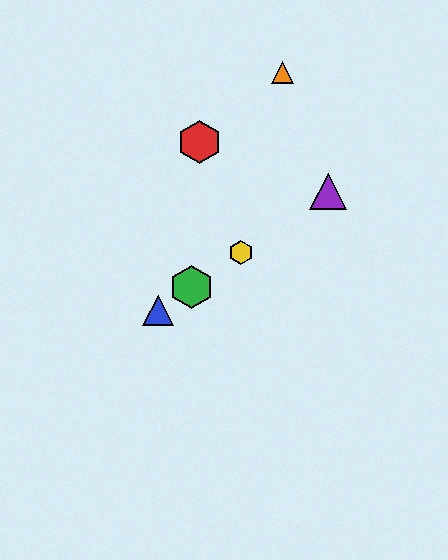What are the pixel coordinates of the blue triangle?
The blue triangle is at (158, 310).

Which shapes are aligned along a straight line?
The blue triangle, the green hexagon, the yellow hexagon, the purple triangle are aligned along a straight line.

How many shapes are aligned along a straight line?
4 shapes (the blue triangle, the green hexagon, the yellow hexagon, the purple triangle) are aligned along a straight line.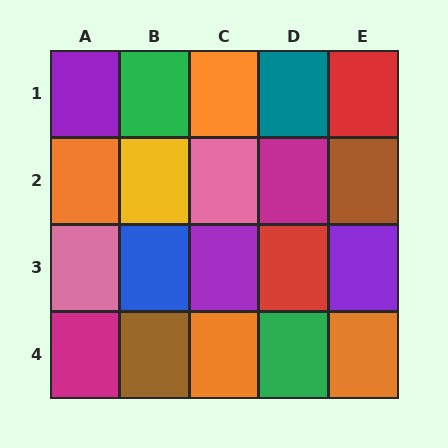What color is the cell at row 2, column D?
Magenta.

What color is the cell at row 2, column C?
Pink.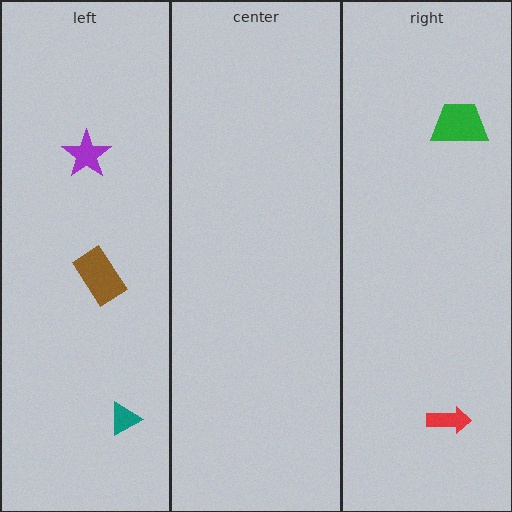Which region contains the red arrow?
The right region.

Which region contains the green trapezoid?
The right region.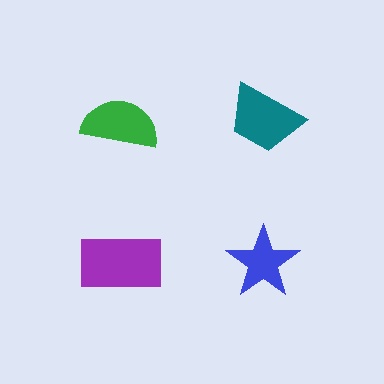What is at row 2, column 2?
A blue star.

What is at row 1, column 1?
A green semicircle.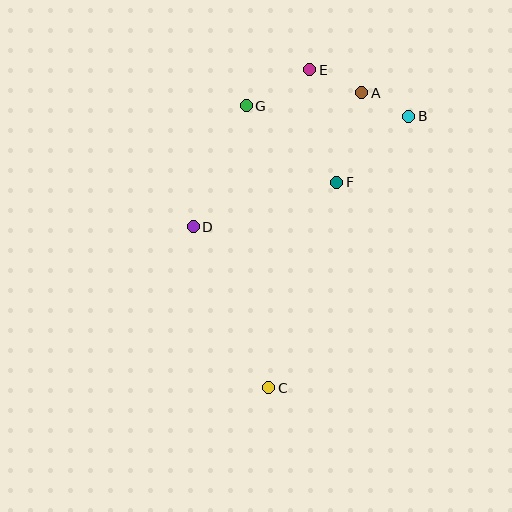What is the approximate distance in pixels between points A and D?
The distance between A and D is approximately 215 pixels.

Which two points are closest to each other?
Points A and B are closest to each other.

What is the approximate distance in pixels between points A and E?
The distance between A and E is approximately 57 pixels.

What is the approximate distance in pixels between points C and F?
The distance between C and F is approximately 216 pixels.